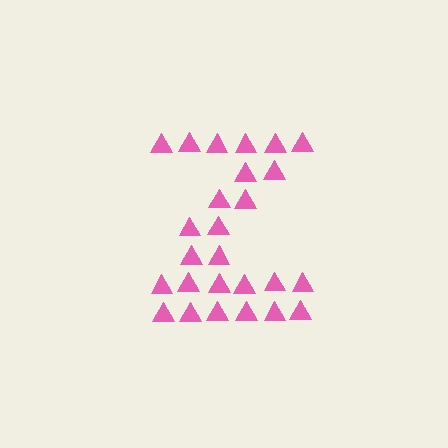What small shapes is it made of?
It is made of small triangles.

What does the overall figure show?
The overall figure shows the letter Z.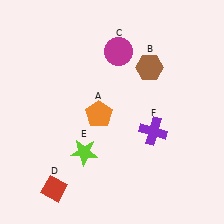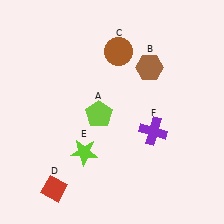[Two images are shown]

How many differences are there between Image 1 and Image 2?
There are 2 differences between the two images.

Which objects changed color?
A changed from orange to lime. C changed from magenta to brown.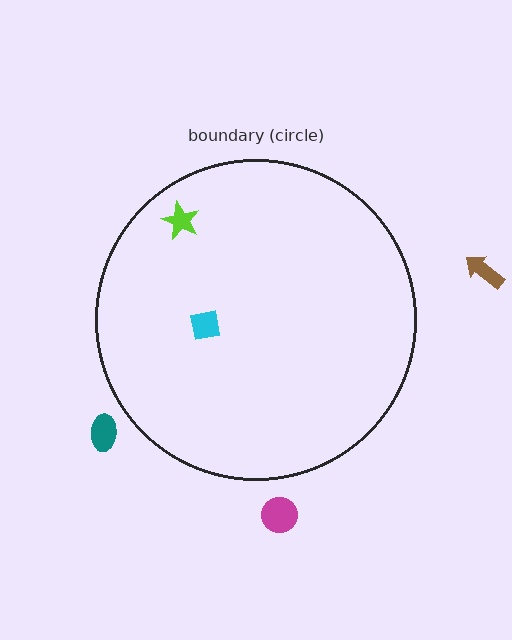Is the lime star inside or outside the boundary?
Inside.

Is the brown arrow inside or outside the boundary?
Outside.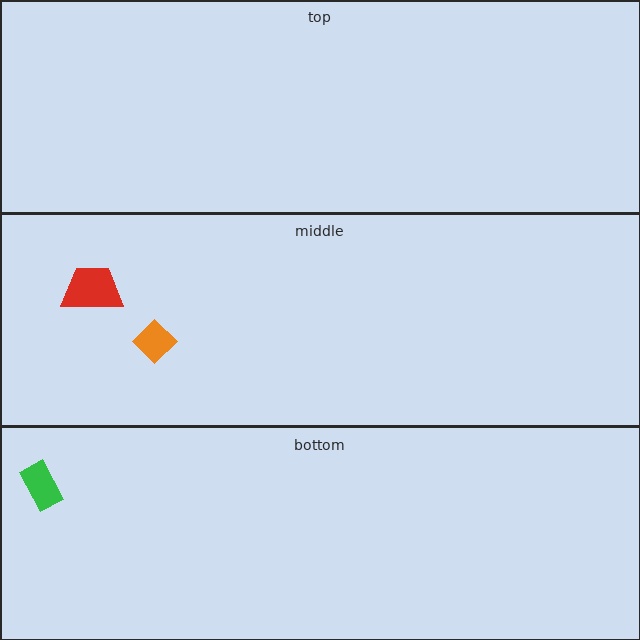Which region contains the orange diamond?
The middle region.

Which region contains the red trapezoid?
The middle region.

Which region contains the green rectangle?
The bottom region.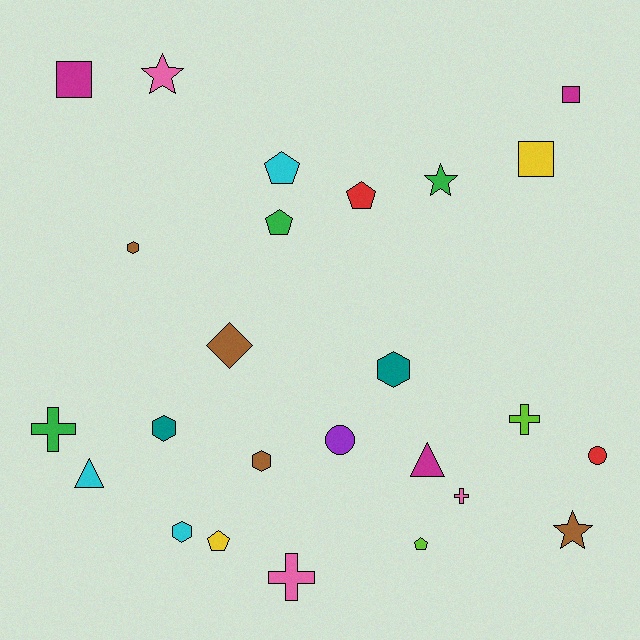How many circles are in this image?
There are 2 circles.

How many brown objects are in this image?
There are 4 brown objects.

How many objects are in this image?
There are 25 objects.